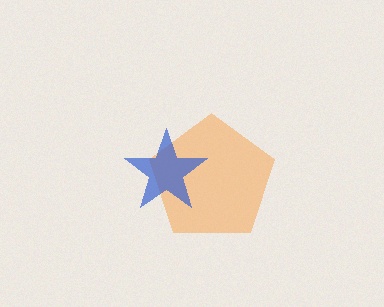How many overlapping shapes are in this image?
There are 2 overlapping shapes in the image.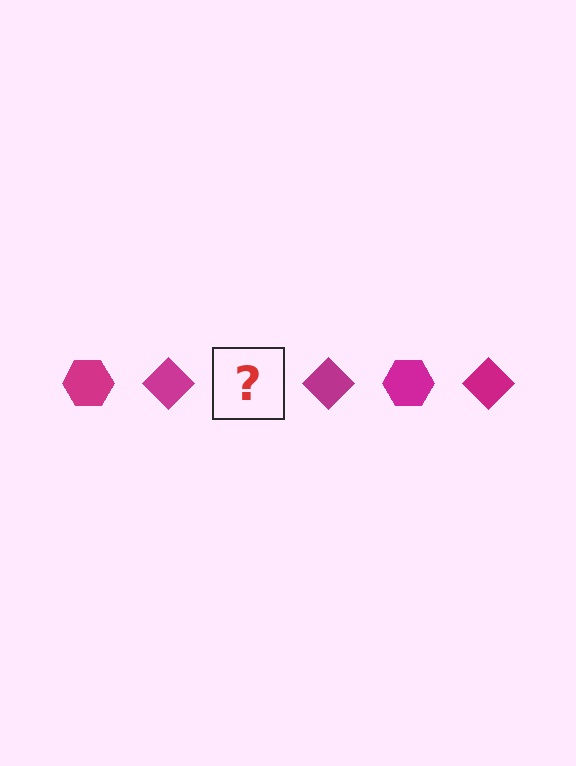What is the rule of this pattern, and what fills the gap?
The rule is that the pattern cycles through hexagon, diamond shapes in magenta. The gap should be filled with a magenta hexagon.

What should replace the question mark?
The question mark should be replaced with a magenta hexagon.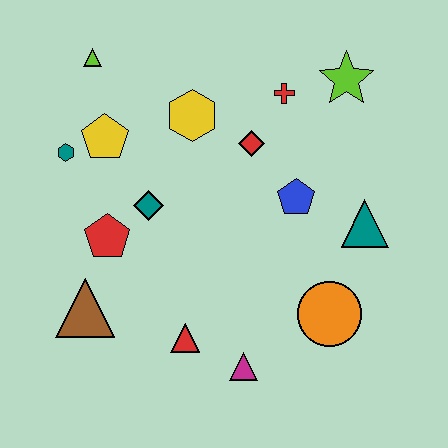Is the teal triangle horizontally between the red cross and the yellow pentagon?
No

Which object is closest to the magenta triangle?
The red triangle is closest to the magenta triangle.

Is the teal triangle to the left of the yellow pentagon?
No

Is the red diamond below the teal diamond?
No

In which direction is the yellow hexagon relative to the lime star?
The yellow hexagon is to the left of the lime star.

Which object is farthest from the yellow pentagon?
The orange circle is farthest from the yellow pentagon.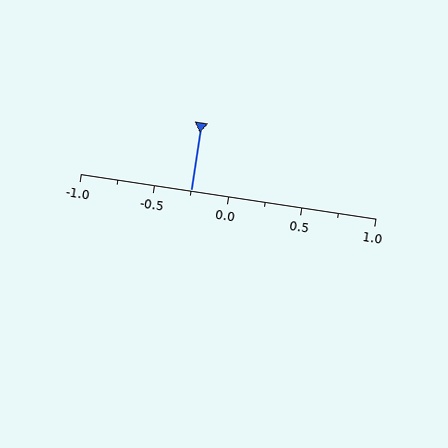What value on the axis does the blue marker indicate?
The marker indicates approximately -0.25.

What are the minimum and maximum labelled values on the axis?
The axis runs from -1.0 to 1.0.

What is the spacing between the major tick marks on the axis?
The major ticks are spaced 0.5 apart.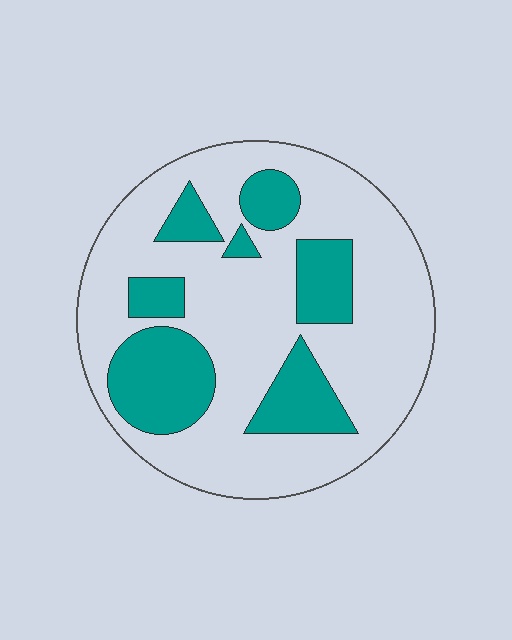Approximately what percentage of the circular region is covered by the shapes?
Approximately 30%.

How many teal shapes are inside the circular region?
7.